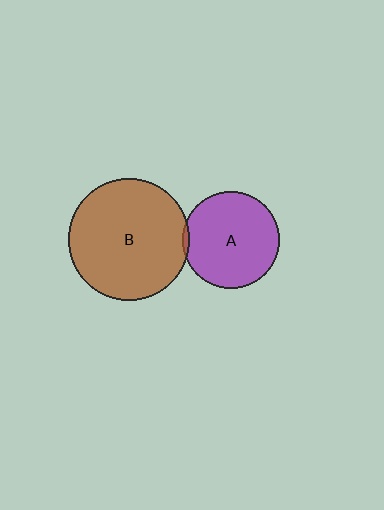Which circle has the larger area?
Circle B (brown).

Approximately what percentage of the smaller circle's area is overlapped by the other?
Approximately 5%.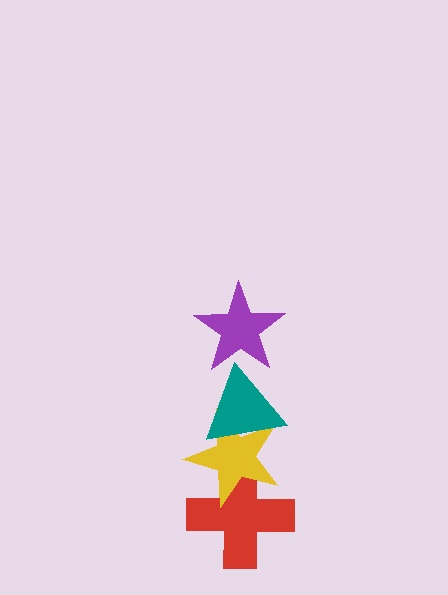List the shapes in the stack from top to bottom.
From top to bottom: the purple star, the teal triangle, the yellow star, the red cross.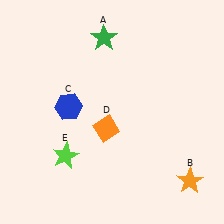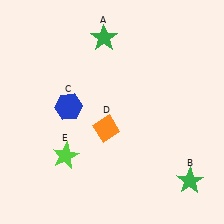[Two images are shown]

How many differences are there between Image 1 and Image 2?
There is 1 difference between the two images.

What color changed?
The star (B) changed from orange in Image 1 to green in Image 2.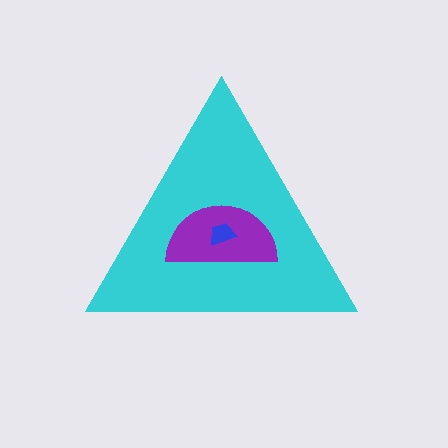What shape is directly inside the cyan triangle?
The purple semicircle.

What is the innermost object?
The blue trapezoid.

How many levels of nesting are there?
3.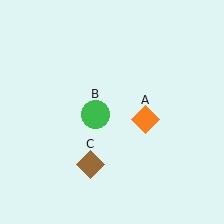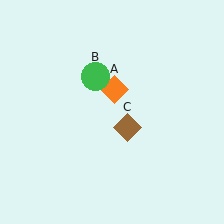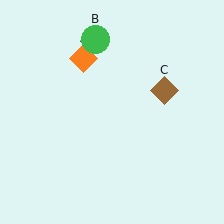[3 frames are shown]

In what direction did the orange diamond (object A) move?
The orange diamond (object A) moved up and to the left.